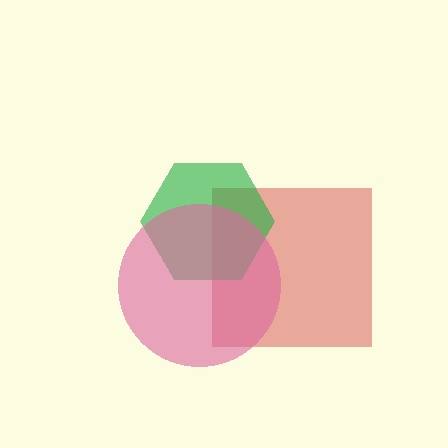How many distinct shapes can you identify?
There are 3 distinct shapes: a red square, a green hexagon, a pink circle.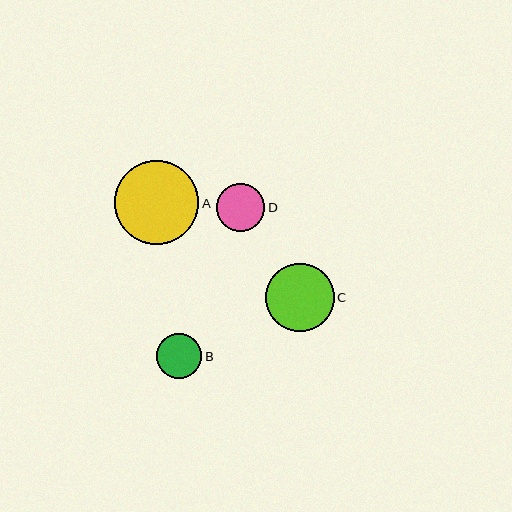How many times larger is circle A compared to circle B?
Circle A is approximately 1.9 times the size of circle B.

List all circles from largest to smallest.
From largest to smallest: A, C, D, B.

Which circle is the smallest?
Circle B is the smallest with a size of approximately 45 pixels.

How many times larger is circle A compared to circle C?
Circle A is approximately 1.2 times the size of circle C.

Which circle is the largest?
Circle A is the largest with a size of approximately 84 pixels.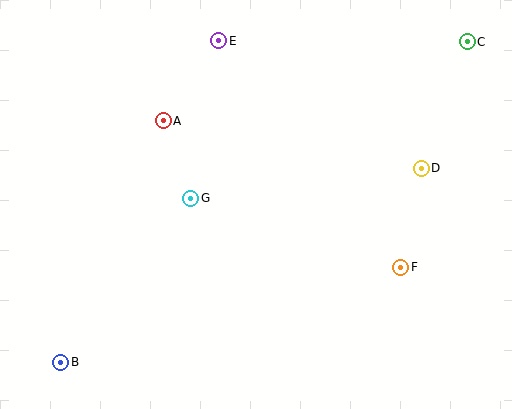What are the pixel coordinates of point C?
Point C is at (467, 42).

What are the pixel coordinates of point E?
Point E is at (219, 41).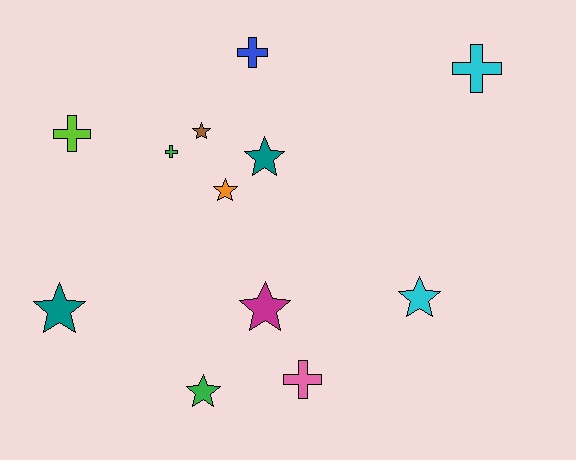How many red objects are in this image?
There are no red objects.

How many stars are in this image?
There are 7 stars.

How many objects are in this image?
There are 12 objects.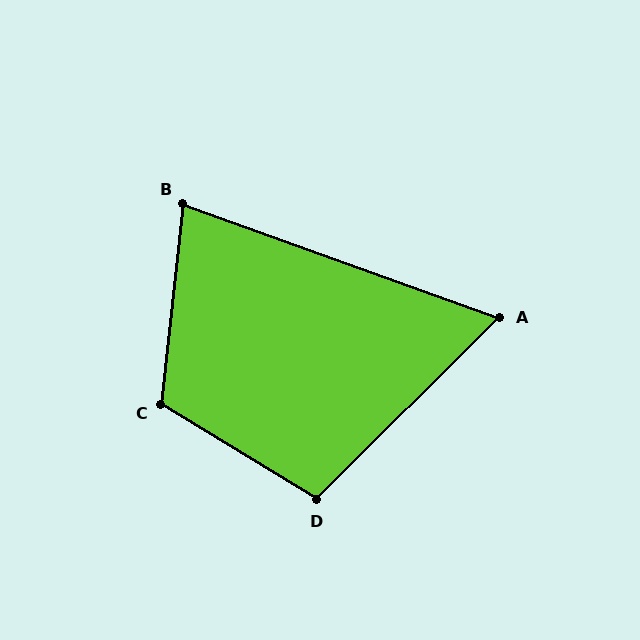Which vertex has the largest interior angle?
C, at approximately 116 degrees.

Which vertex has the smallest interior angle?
A, at approximately 64 degrees.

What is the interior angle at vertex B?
Approximately 76 degrees (acute).